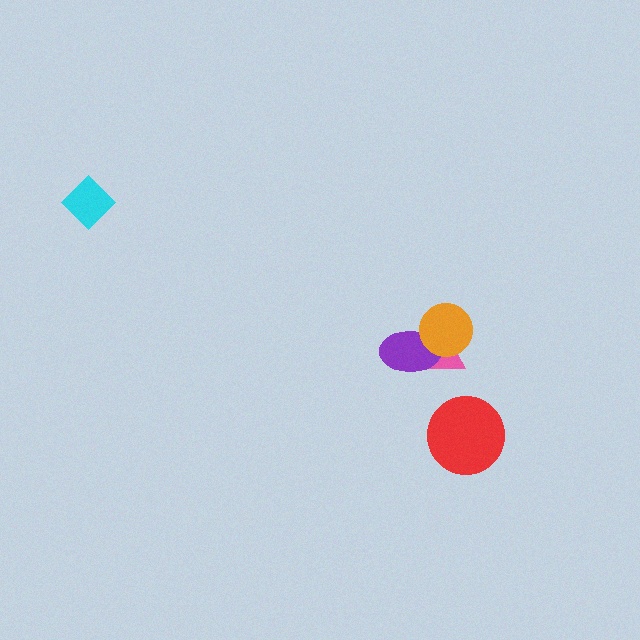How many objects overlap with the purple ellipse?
2 objects overlap with the purple ellipse.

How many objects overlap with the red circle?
0 objects overlap with the red circle.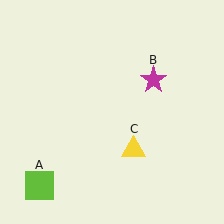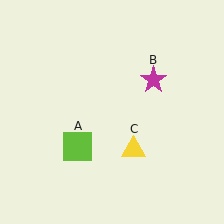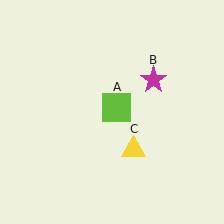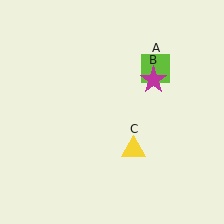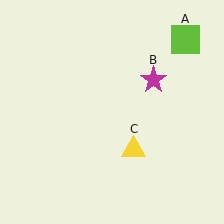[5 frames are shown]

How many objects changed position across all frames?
1 object changed position: lime square (object A).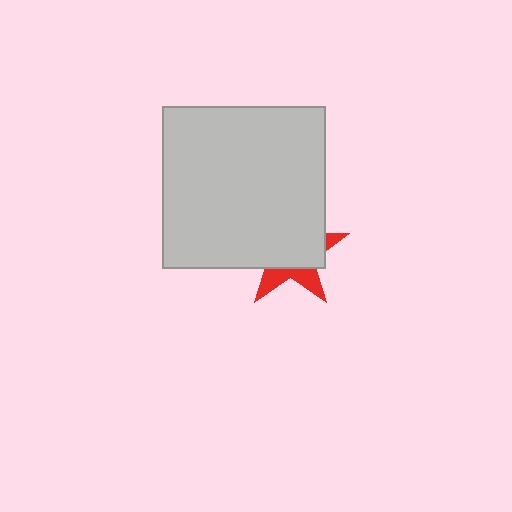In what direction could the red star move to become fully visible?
The red star could move down. That would shift it out from behind the light gray square entirely.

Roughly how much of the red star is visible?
A small part of it is visible (roughly 31%).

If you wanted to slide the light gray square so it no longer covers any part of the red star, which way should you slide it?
Slide it up — that is the most direct way to separate the two shapes.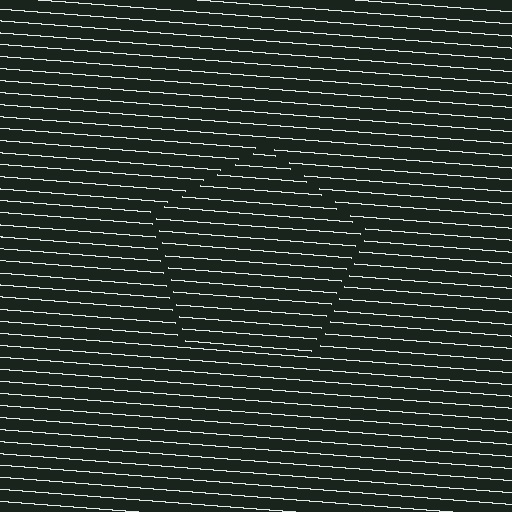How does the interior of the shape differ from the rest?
The interior of the shape contains the same grating, shifted by half a period — the contour is defined by the phase discontinuity where line-ends from the inner and outer gratings abut.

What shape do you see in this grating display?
An illusory pentagon. The interior of the shape contains the same grating, shifted by half a period — the contour is defined by the phase discontinuity where line-ends from the inner and outer gratings abut.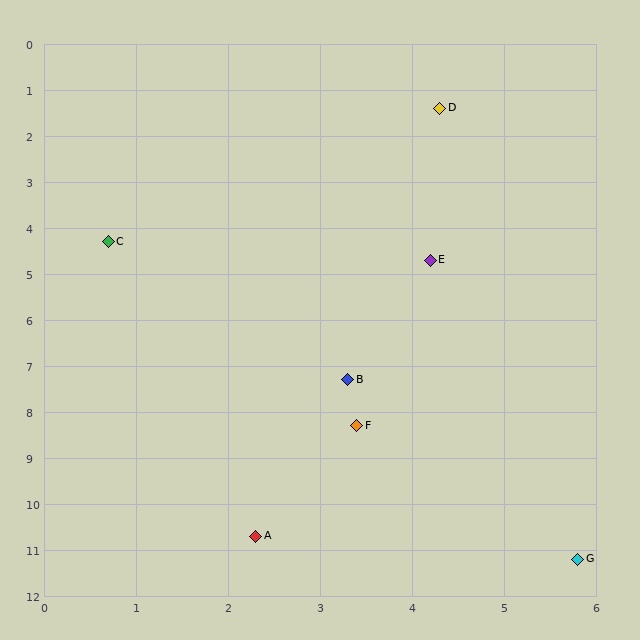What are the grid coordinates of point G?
Point G is at approximately (5.8, 11.2).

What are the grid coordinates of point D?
Point D is at approximately (4.3, 1.4).